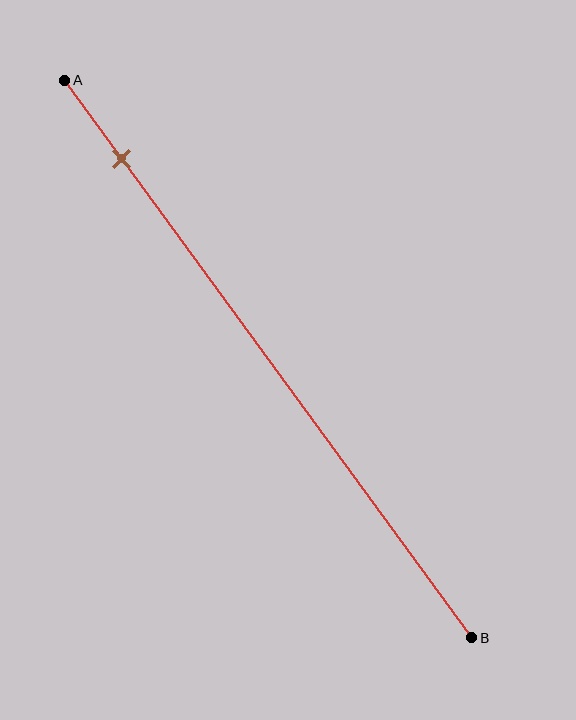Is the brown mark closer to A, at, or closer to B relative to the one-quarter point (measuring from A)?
The brown mark is closer to point A than the one-quarter point of segment AB.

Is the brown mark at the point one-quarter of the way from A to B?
No, the mark is at about 15% from A, not at the 25% one-quarter point.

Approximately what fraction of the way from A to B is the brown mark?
The brown mark is approximately 15% of the way from A to B.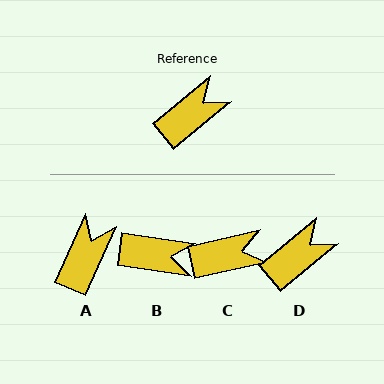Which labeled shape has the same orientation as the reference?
D.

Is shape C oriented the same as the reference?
No, it is off by about 27 degrees.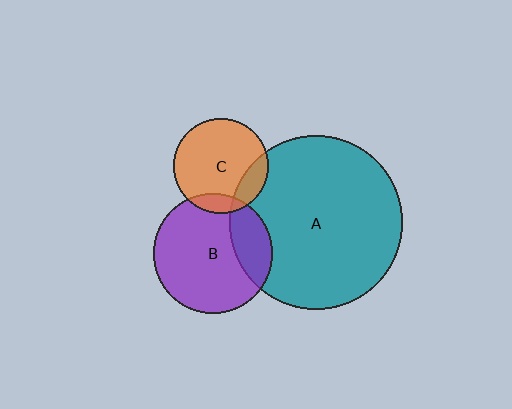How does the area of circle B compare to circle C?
Approximately 1.6 times.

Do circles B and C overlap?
Yes.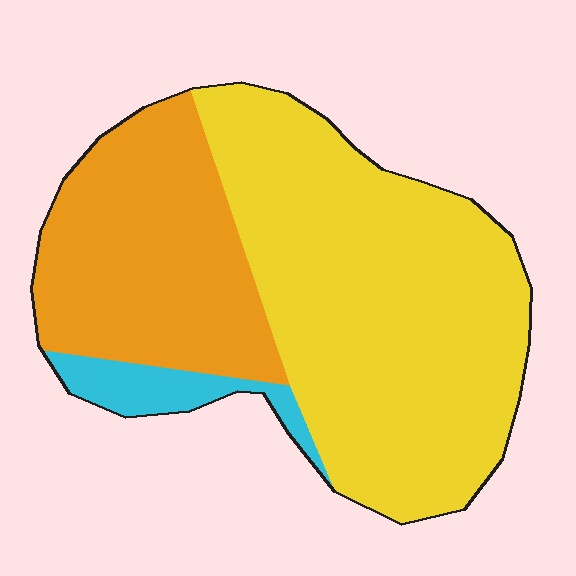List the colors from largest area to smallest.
From largest to smallest: yellow, orange, cyan.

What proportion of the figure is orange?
Orange takes up between a sixth and a third of the figure.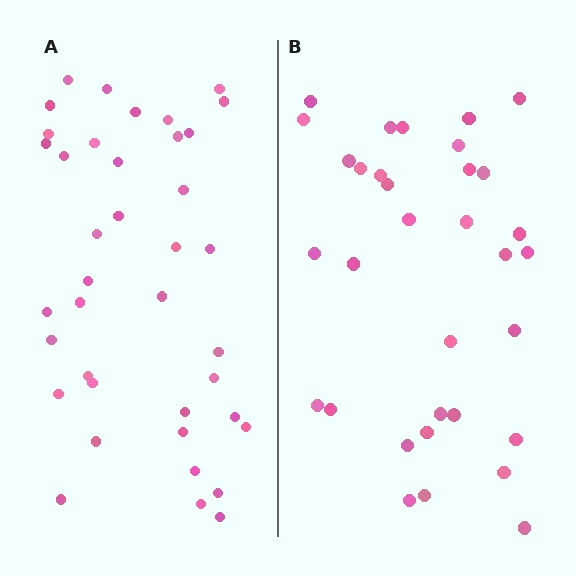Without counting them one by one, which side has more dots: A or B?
Region A (the left region) has more dots.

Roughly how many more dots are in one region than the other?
Region A has about 6 more dots than region B.